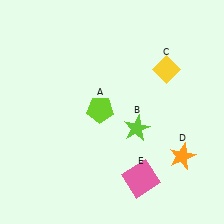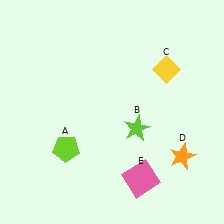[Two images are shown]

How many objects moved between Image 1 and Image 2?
1 object moved between the two images.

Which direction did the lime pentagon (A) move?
The lime pentagon (A) moved down.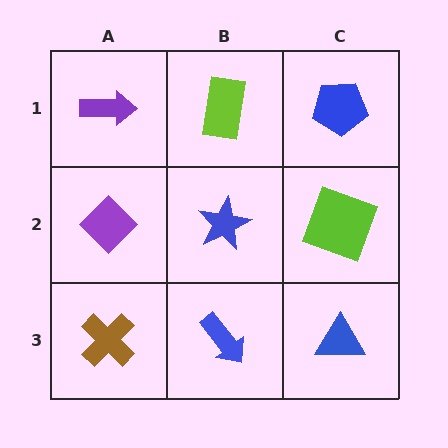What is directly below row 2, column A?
A brown cross.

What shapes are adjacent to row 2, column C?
A blue pentagon (row 1, column C), a blue triangle (row 3, column C), a blue star (row 2, column B).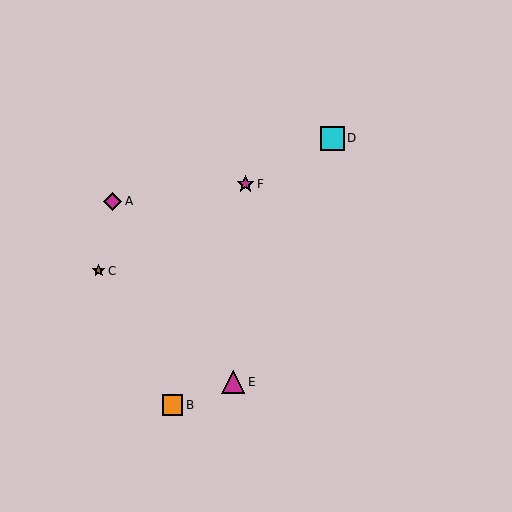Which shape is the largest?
The cyan square (labeled D) is the largest.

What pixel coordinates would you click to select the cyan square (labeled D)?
Click at (332, 138) to select the cyan square D.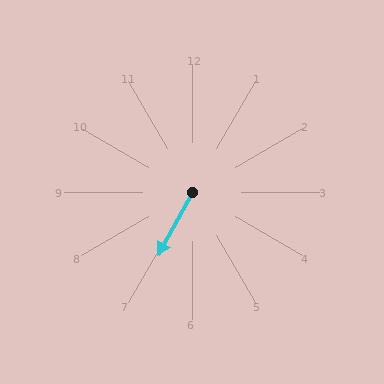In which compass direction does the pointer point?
Southwest.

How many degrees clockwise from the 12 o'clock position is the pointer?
Approximately 208 degrees.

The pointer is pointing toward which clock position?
Roughly 7 o'clock.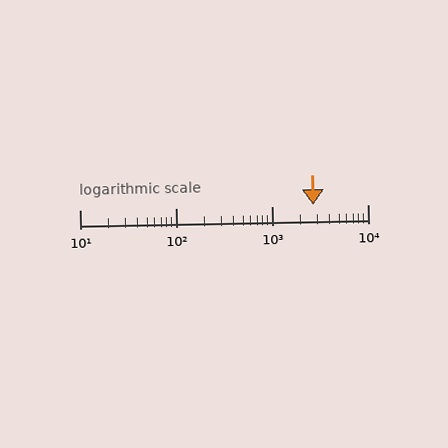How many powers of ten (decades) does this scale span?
The scale spans 3 decades, from 10 to 10000.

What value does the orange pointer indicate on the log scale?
The pointer indicates approximately 2700.